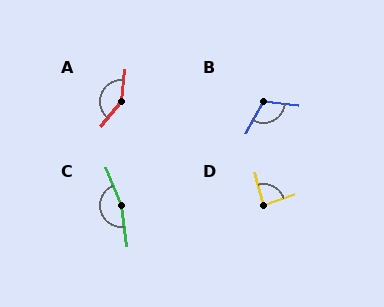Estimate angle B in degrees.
Approximately 112 degrees.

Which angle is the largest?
C, at approximately 165 degrees.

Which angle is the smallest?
D, at approximately 85 degrees.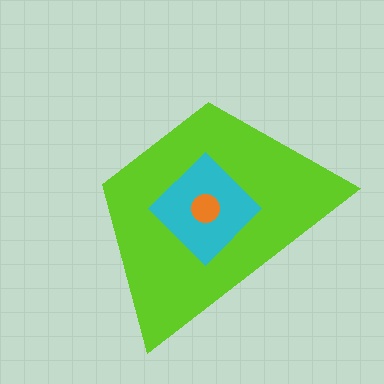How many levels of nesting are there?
3.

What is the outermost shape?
The lime trapezoid.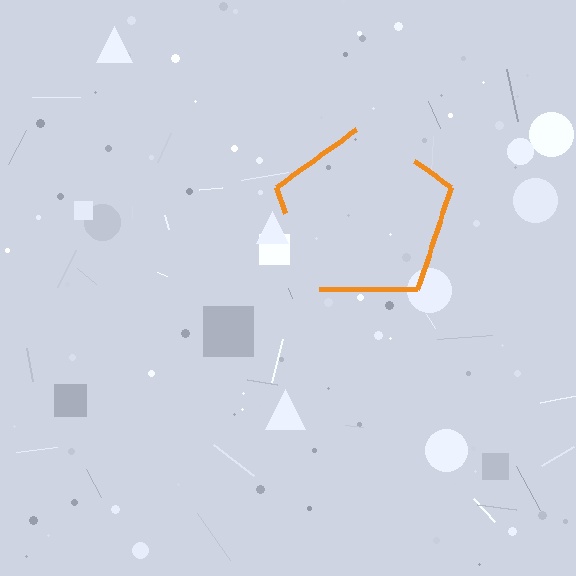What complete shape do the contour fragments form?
The contour fragments form a pentagon.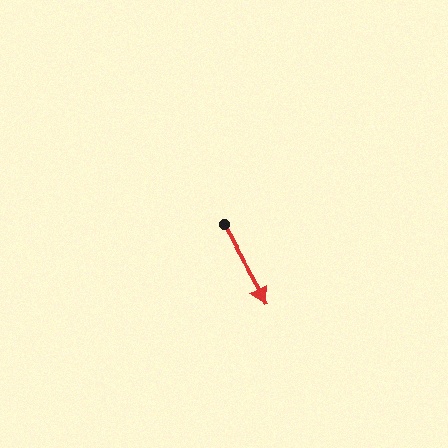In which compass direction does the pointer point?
Southeast.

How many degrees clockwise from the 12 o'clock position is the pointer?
Approximately 151 degrees.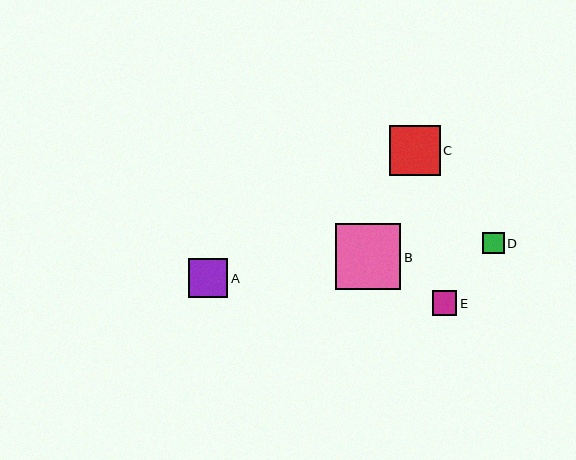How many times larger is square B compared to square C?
Square B is approximately 1.3 times the size of square C.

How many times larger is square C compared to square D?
Square C is approximately 2.4 times the size of square D.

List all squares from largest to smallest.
From largest to smallest: B, C, A, E, D.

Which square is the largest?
Square B is the largest with a size of approximately 65 pixels.